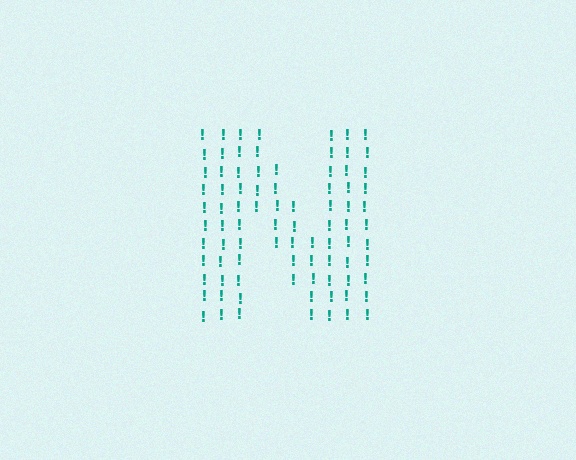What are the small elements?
The small elements are exclamation marks.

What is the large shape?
The large shape is the letter N.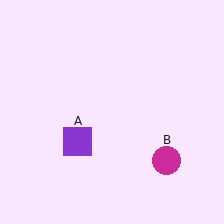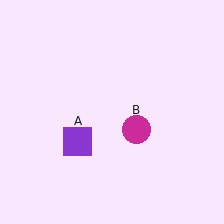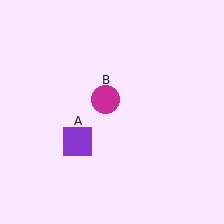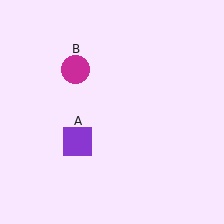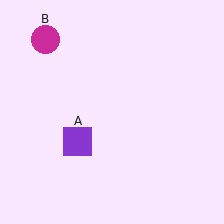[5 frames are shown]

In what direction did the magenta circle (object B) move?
The magenta circle (object B) moved up and to the left.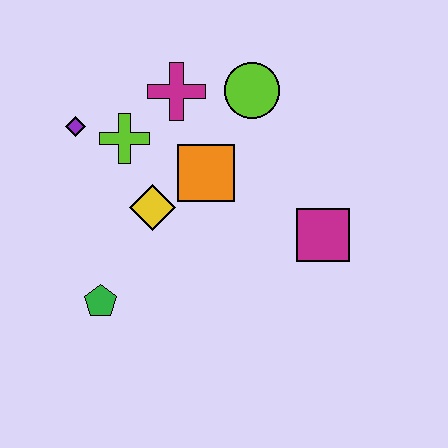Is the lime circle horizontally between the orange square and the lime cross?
No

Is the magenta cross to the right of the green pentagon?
Yes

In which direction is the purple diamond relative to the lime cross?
The purple diamond is to the left of the lime cross.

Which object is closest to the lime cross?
The purple diamond is closest to the lime cross.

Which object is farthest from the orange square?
The green pentagon is farthest from the orange square.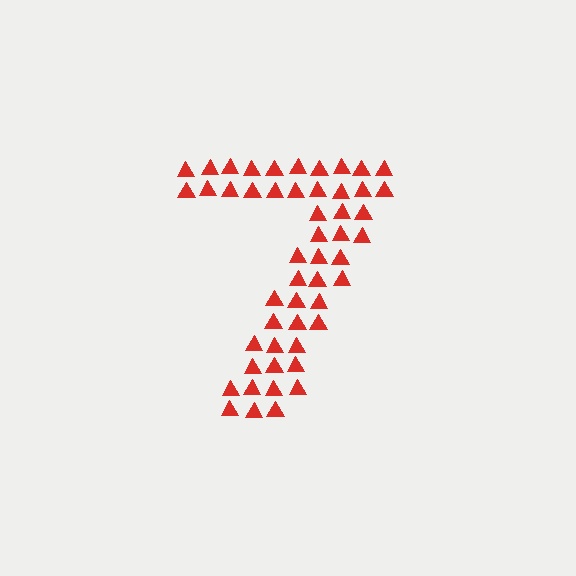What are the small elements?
The small elements are triangles.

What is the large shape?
The large shape is the digit 7.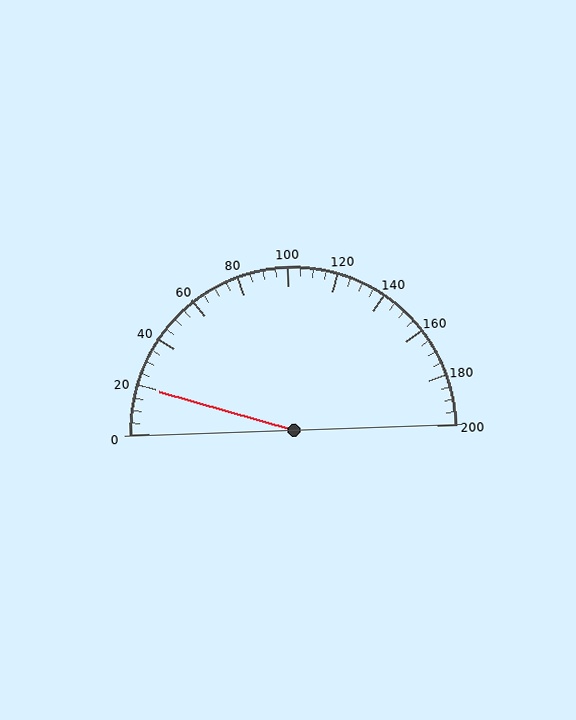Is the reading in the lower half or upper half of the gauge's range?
The reading is in the lower half of the range (0 to 200).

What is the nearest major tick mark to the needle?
The nearest major tick mark is 20.